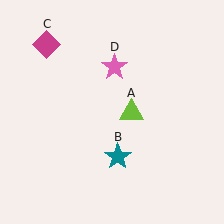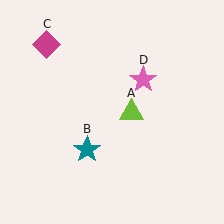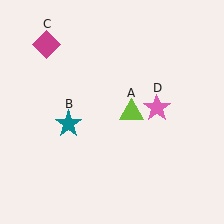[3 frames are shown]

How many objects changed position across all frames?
2 objects changed position: teal star (object B), pink star (object D).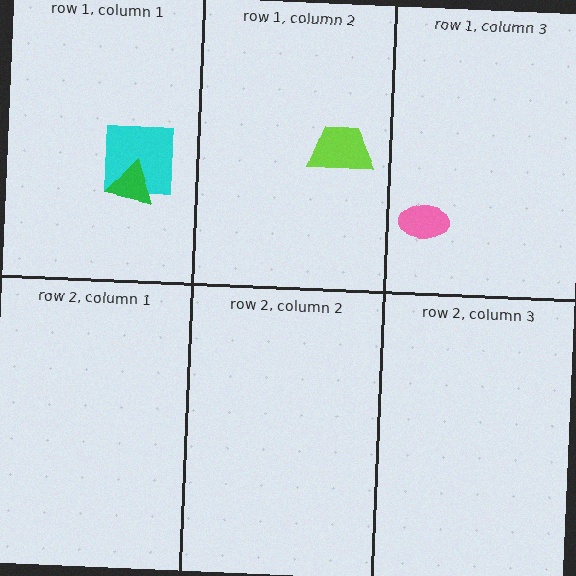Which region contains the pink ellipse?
The row 1, column 3 region.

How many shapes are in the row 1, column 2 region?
1.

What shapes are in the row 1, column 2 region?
The lime trapezoid.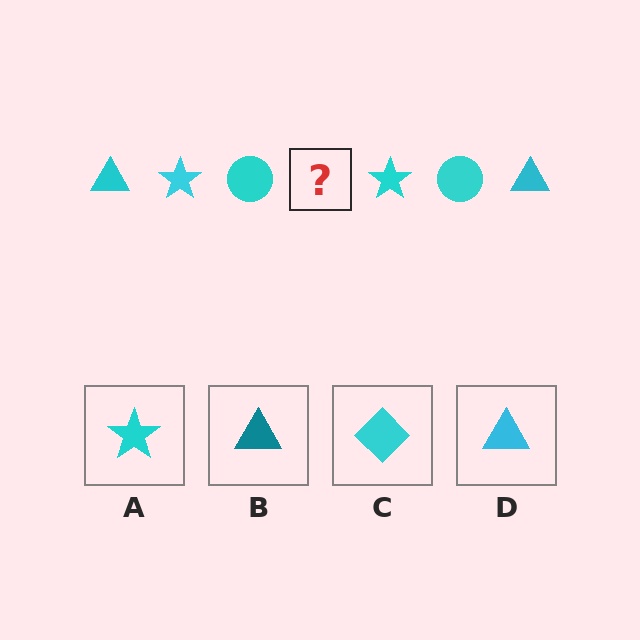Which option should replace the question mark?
Option D.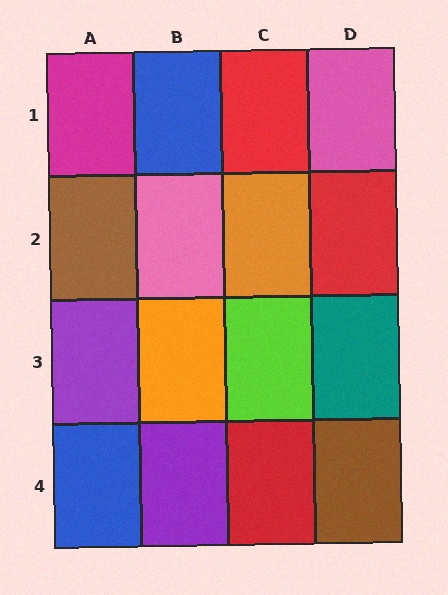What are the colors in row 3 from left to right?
Purple, orange, lime, teal.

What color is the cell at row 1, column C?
Red.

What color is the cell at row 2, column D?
Red.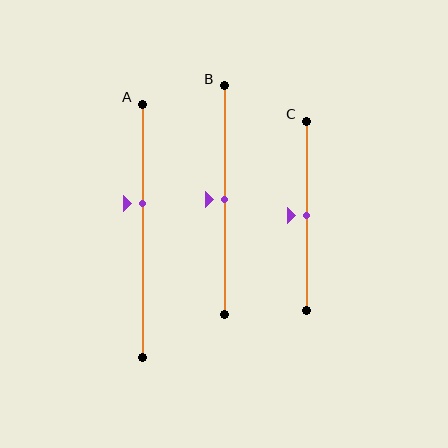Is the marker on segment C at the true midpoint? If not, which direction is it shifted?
Yes, the marker on segment C is at the true midpoint.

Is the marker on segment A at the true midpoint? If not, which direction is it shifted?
No, the marker on segment A is shifted upward by about 11% of the segment length.